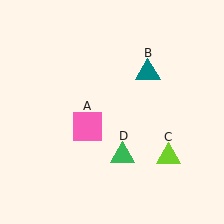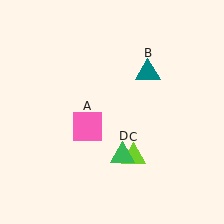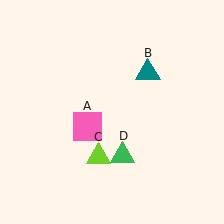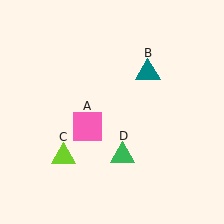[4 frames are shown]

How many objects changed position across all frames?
1 object changed position: lime triangle (object C).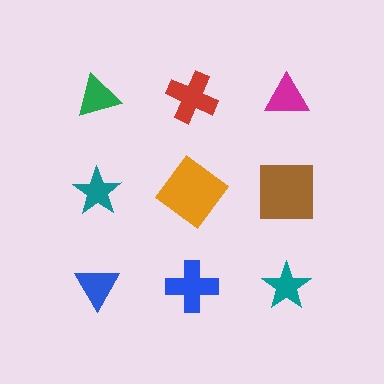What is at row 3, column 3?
A teal star.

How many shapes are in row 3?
3 shapes.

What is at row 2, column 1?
A teal star.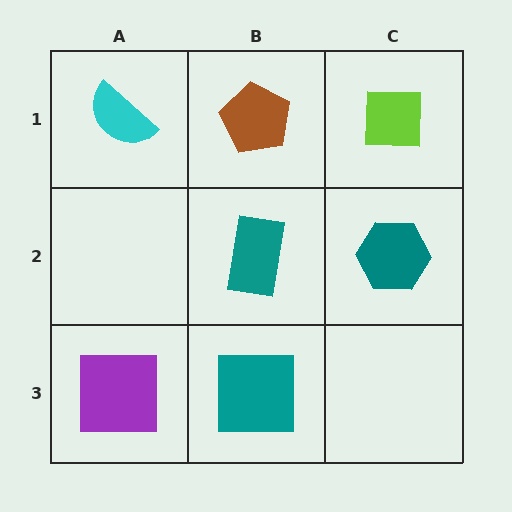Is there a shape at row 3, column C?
No, that cell is empty.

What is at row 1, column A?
A cyan semicircle.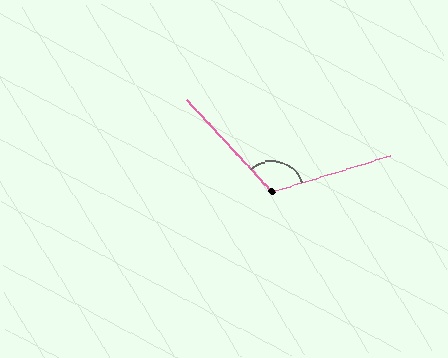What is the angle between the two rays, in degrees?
Approximately 115 degrees.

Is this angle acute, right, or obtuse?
It is obtuse.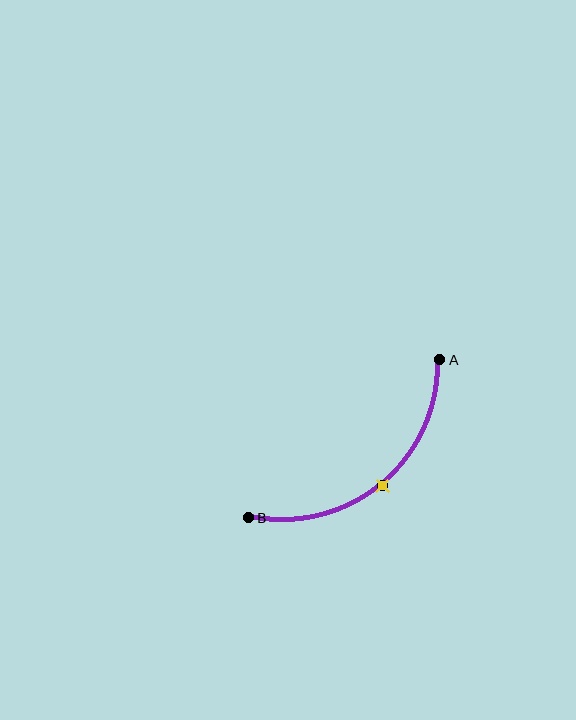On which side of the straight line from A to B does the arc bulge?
The arc bulges below and to the right of the straight line connecting A and B.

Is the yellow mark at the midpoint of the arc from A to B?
Yes. The yellow mark lies on the arc at equal arc-length from both A and B — it is the arc midpoint.